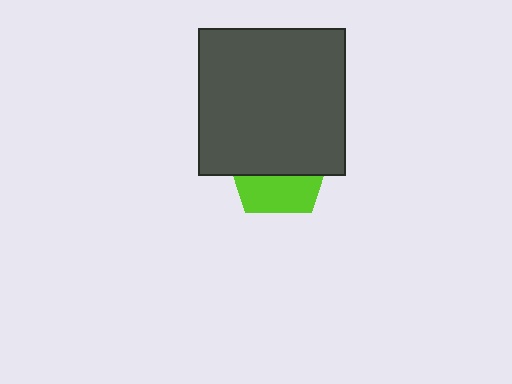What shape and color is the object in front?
The object in front is a dark gray square.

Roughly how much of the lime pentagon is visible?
A small part of it is visible (roughly 38%).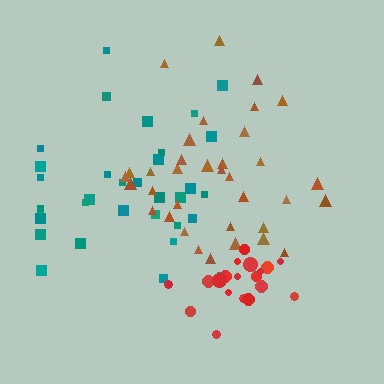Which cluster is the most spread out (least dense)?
Teal.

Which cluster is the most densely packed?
Red.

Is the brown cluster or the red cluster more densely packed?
Red.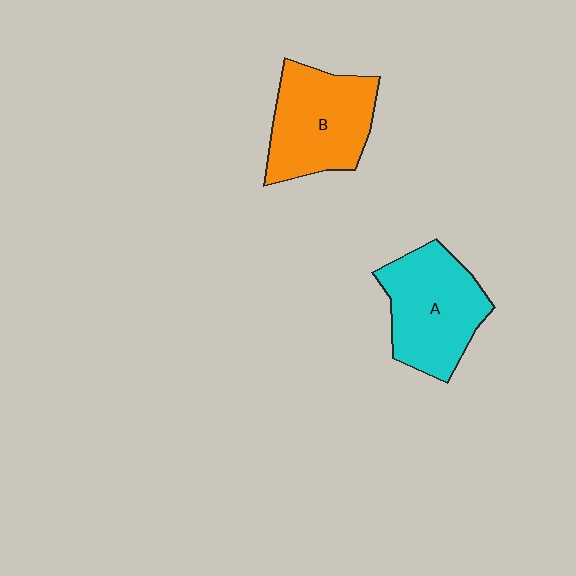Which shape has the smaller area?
Shape B (orange).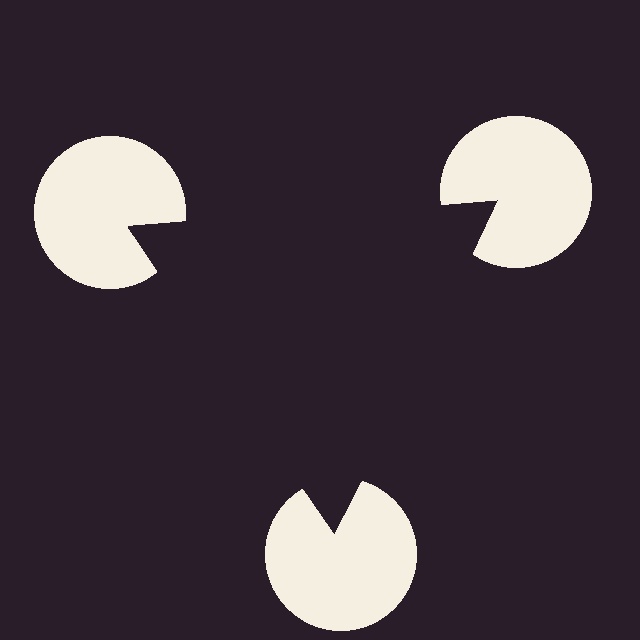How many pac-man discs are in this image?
There are 3 — one at each vertex of the illusory triangle.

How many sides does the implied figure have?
3 sides.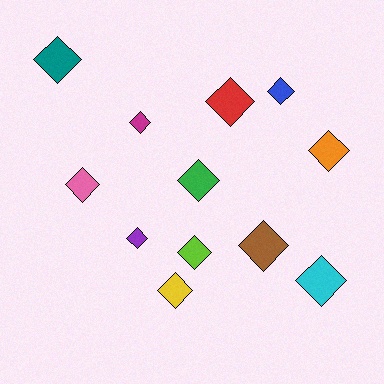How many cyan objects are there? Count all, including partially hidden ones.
There is 1 cyan object.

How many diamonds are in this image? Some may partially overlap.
There are 12 diamonds.